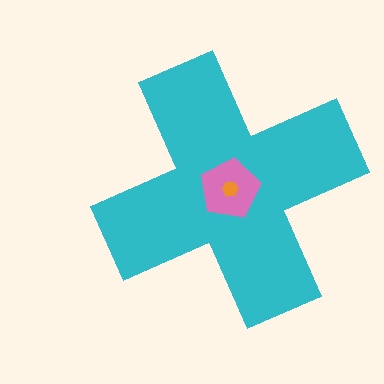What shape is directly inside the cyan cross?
The pink pentagon.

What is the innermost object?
The orange hexagon.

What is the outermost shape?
The cyan cross.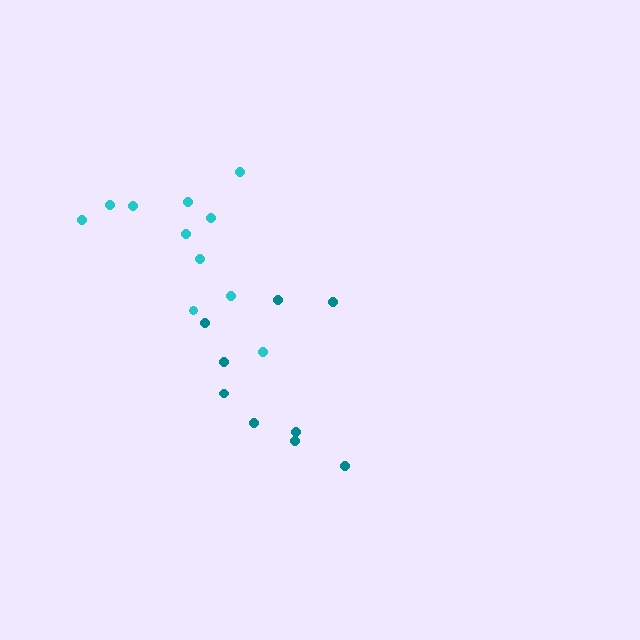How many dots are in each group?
Group 1: 11 dots, Group 2: 9 dots (20 total).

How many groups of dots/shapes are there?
There are 2 groups.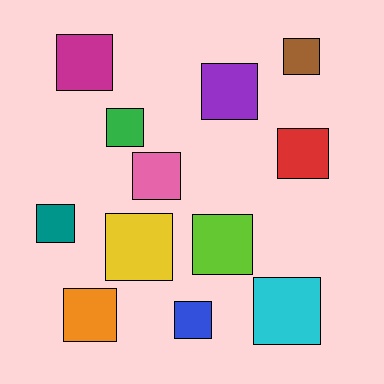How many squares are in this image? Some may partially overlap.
There are 12 squares.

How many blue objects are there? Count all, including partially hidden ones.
There is 1 blue object.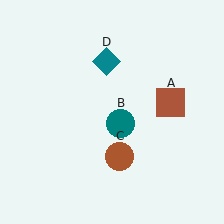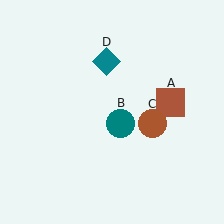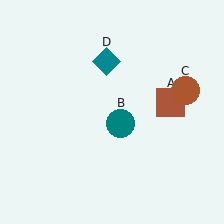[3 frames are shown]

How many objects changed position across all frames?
1 object changed position: brown circle (object C).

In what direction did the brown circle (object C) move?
The brown circle (object C) moved up and to the right.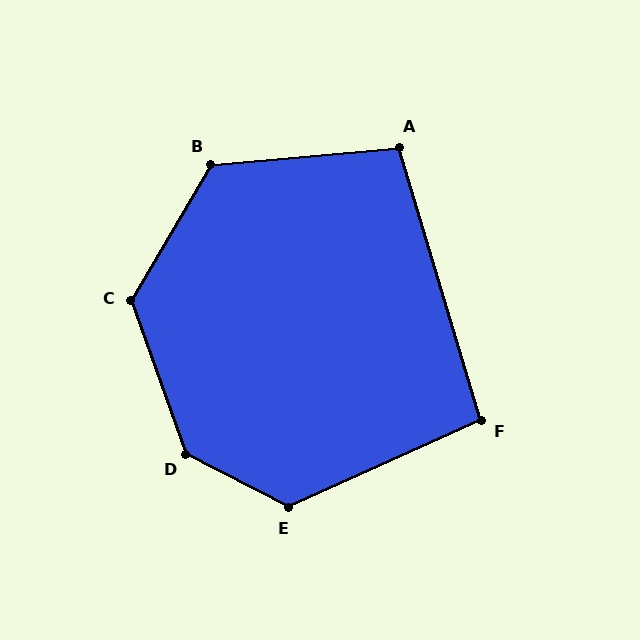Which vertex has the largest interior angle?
D, at approximately 137 degrees.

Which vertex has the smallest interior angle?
F, at approximately 98 degrees.